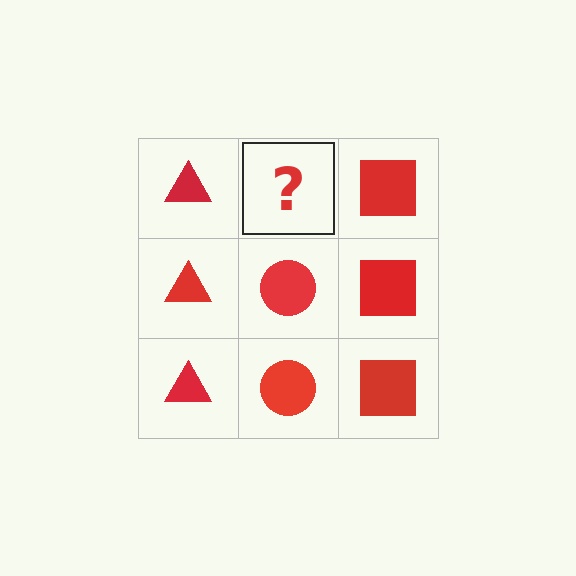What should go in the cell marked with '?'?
The missing cell should contain a red circle.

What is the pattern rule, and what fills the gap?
The rule is that each column has a consistent shape. The gap should be filled with a red circle.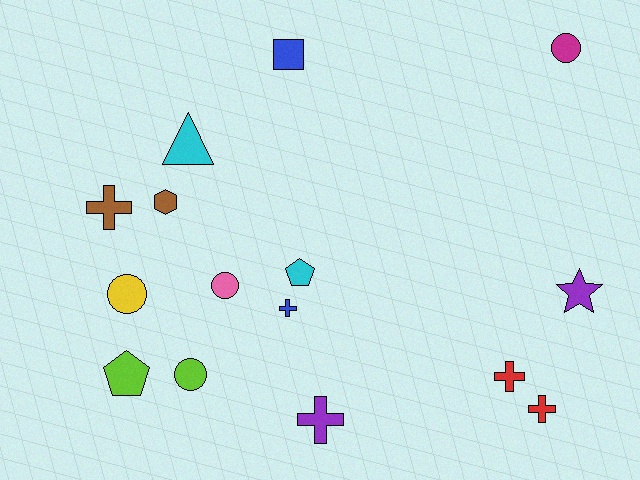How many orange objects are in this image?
There are no orange objects.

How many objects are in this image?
There are 15 objects.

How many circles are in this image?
There are 4 circles.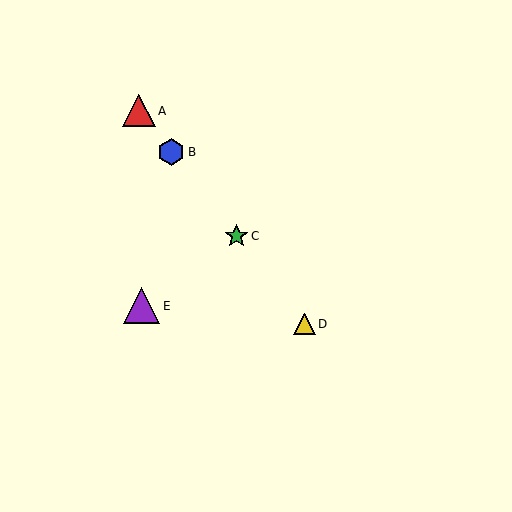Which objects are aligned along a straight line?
Objects A, B, C, D are aligned along a straight line.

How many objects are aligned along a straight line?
4 objects (A, B, C, D) are aligned along a straight line.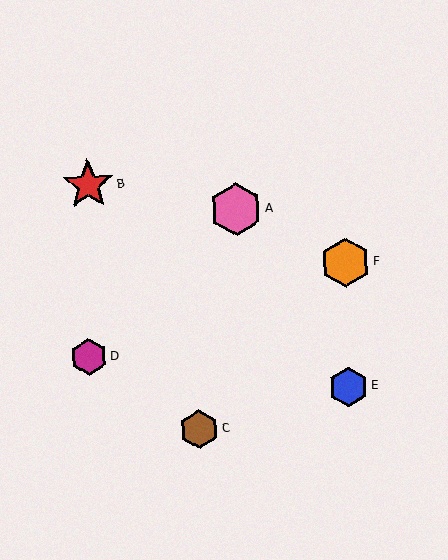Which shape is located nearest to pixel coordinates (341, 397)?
The blue hexagon (labeled E) at (348, 387) is nearest to that location.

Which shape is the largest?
The pink hexagon (labeled A) is the largest.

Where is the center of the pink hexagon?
The center of the pink hexagon is at (236, 209).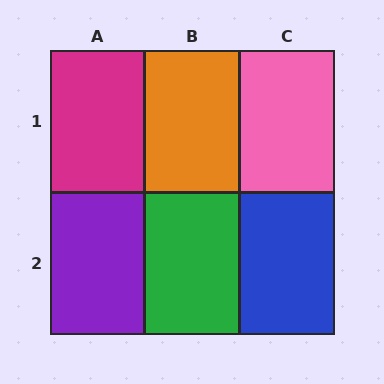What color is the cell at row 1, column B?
Orange.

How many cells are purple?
1 cell is purple.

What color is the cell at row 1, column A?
Magenta.